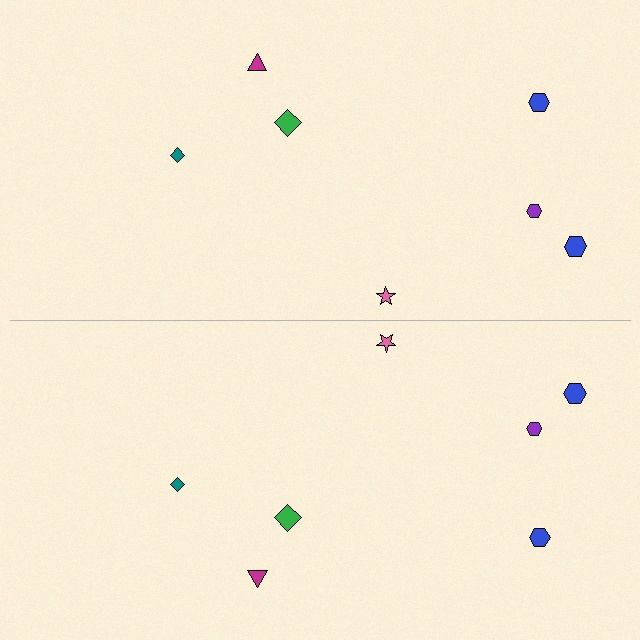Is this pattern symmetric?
Yes, this pattern has bilateral (reflection) symmetry.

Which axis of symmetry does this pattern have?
The pattern has a horizontal axis of symmetry running through the center of the image.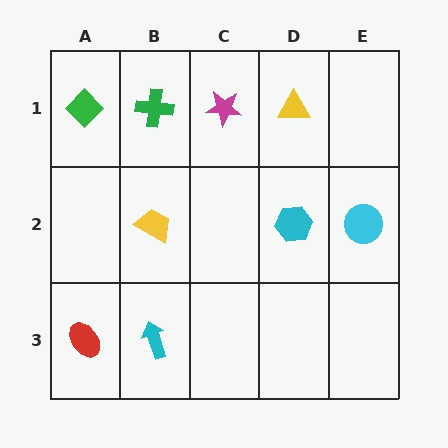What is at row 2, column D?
A cyan hexagon.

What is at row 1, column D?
A yellow triangle.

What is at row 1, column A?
A green diamond.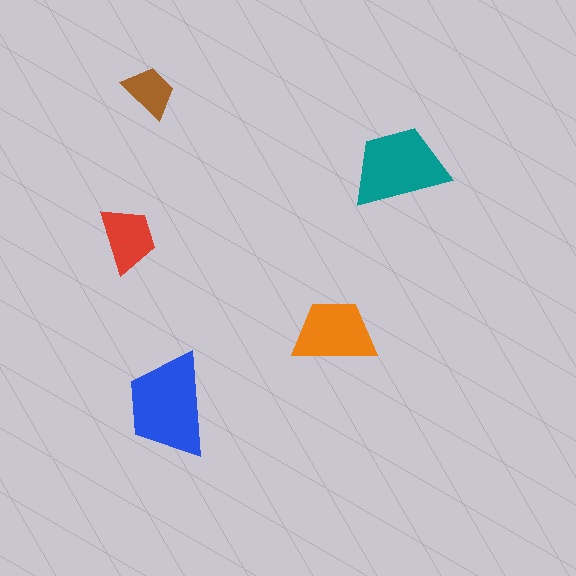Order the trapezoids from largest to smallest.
the blue one, the teal one, the orange one, the red one, the brown one.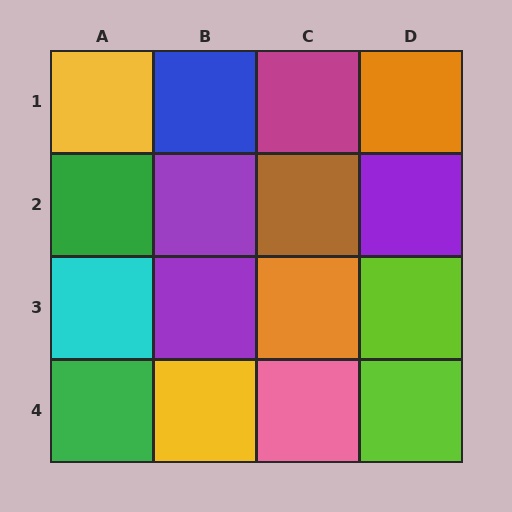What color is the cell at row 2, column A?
Green.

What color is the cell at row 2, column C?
Brown.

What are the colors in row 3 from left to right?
Cyan, purple, orange, lime.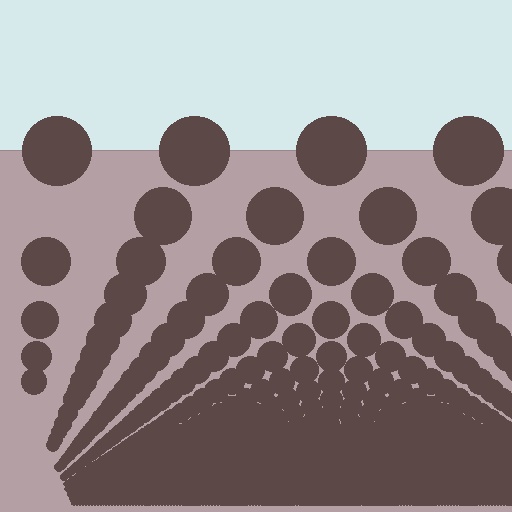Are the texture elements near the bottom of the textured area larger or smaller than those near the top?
Smaller. The gradient is inverted — elements near the bottom are smaller and denser.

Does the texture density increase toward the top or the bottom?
Density increases toward the bottom.